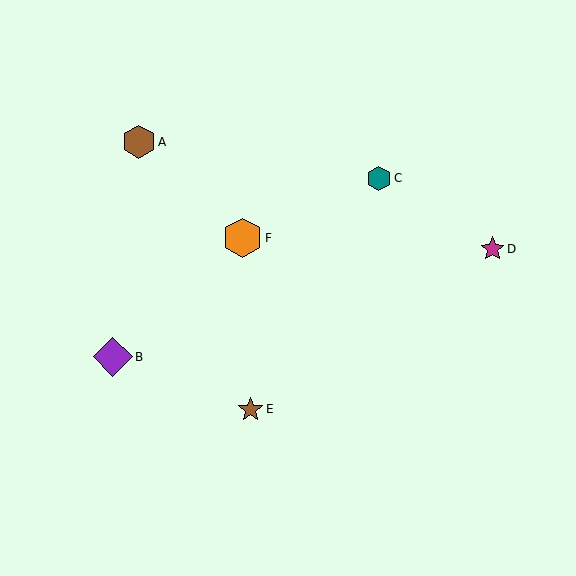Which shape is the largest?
The purple diamond (labeled B) is the largest.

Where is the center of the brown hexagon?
The center of the brown hexagon is at (139, 142).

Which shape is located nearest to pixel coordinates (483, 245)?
The magenta star (labeled D) at (492, 249) is nearest to that location.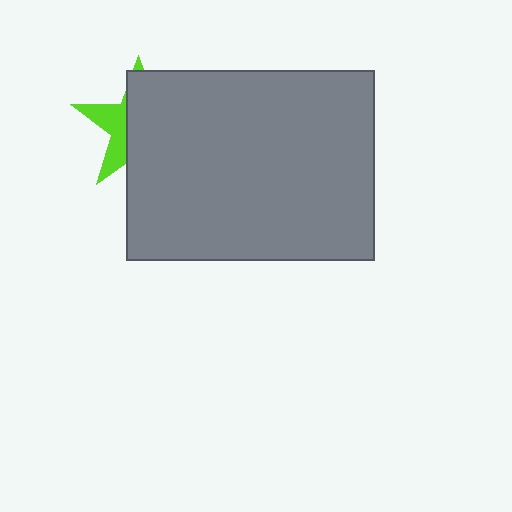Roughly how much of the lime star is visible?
A small part of it is visible (roughly 33%).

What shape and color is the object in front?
The object in front is a gray rectangle.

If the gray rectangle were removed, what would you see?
You would see the complete lime star.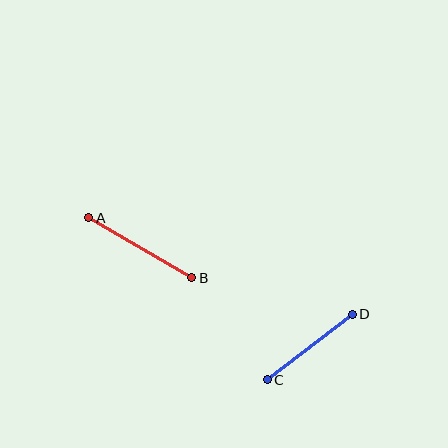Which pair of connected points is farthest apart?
Points A and B are farthest apart.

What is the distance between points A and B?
The distance is approximately 119 pixels.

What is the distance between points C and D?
The distance is approximately 107 pixels.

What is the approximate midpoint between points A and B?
The midpoint is at approximately (140, 248) pixels.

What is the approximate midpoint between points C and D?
The midpoint is at approximately (310, 347) pixels.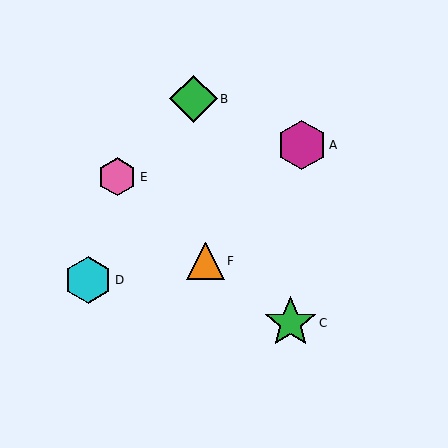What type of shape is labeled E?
Shape E is a pink hexagon.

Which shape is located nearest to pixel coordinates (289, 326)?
The green star (labeled C) at (290, 323) is nearest to that location.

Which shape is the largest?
The green star (labeled C) is the largest.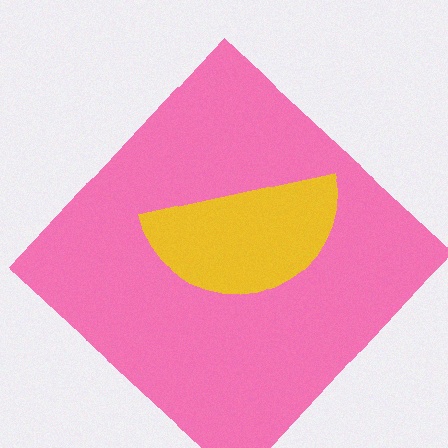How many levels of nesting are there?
2.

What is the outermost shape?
The pink diamond.